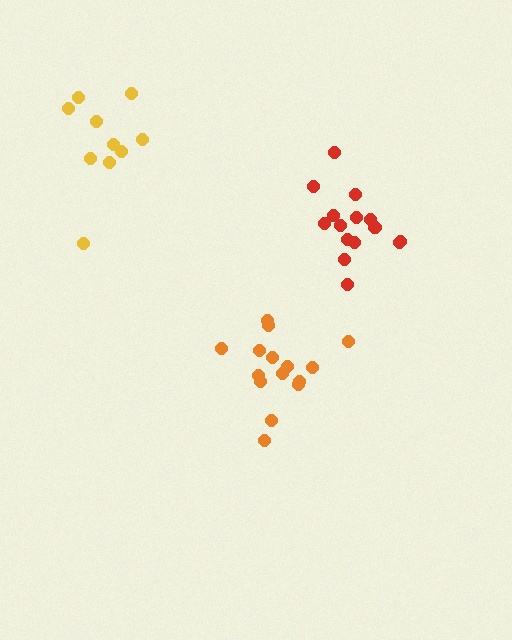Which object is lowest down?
The orange cluster is bottommost.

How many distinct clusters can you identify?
There are 3 distinct clusters.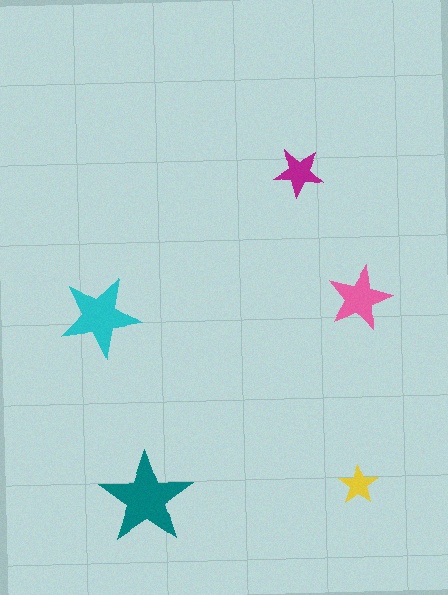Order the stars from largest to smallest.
the teal one, the cyan one, the pink one, the magenta one, the yellow one.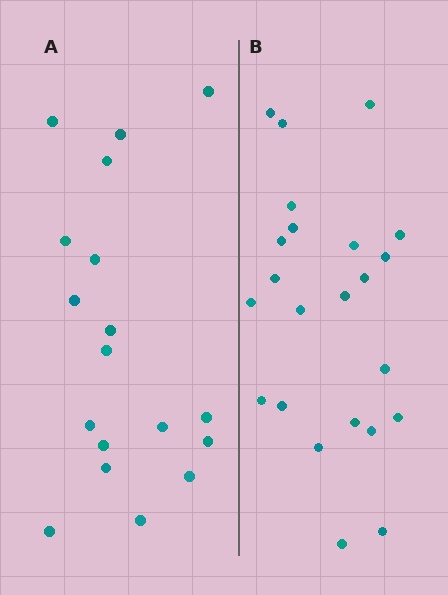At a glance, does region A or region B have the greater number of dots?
Region B (the right region) has more dots.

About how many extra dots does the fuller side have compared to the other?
Region B has about 5 more dots than region A.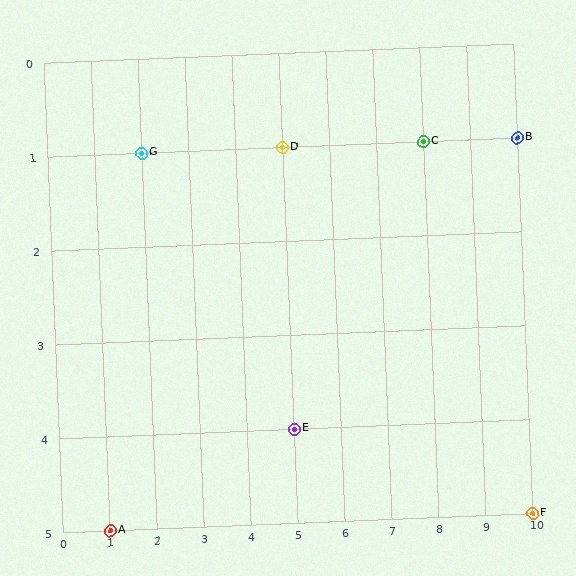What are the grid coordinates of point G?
Point G is at grid coordinates (2, 1).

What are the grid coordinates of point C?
Point C is at grid coordinates (8, 1).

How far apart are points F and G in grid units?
Points F and G are 8 columns and 4 rows apart (about 8.9 grid units diagonally).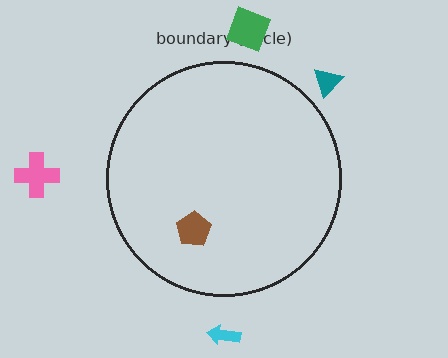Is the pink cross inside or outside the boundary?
Outside.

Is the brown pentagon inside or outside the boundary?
Inside.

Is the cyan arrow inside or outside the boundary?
Outside.